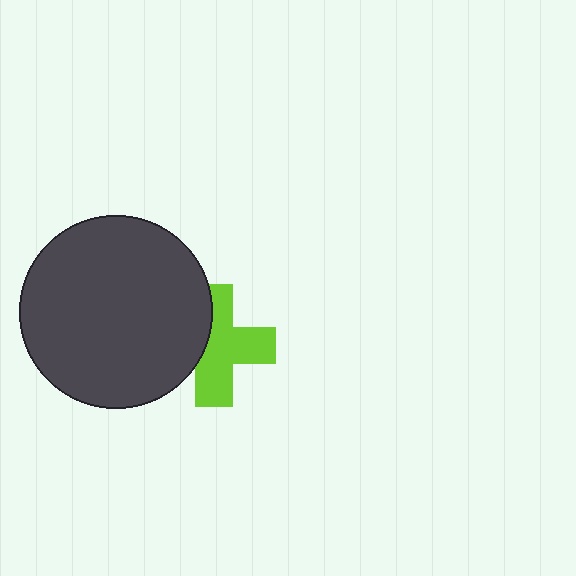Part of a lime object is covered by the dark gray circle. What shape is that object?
It is a cross.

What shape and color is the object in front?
The object in front is a dark gray circle.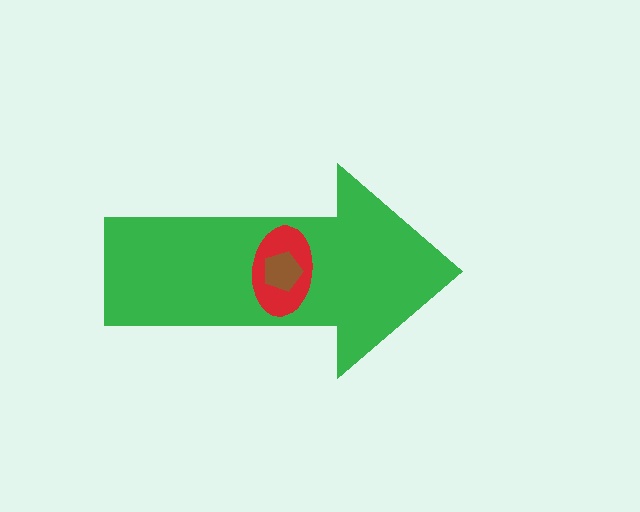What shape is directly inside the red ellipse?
The brown pentagon.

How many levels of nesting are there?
3.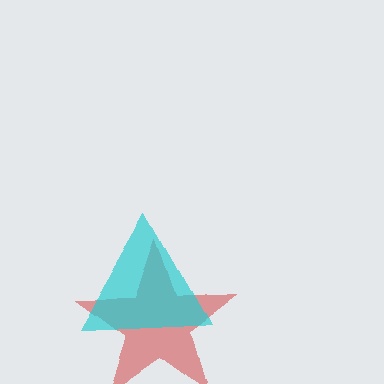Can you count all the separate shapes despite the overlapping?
Yes, there are 2 separate shapes.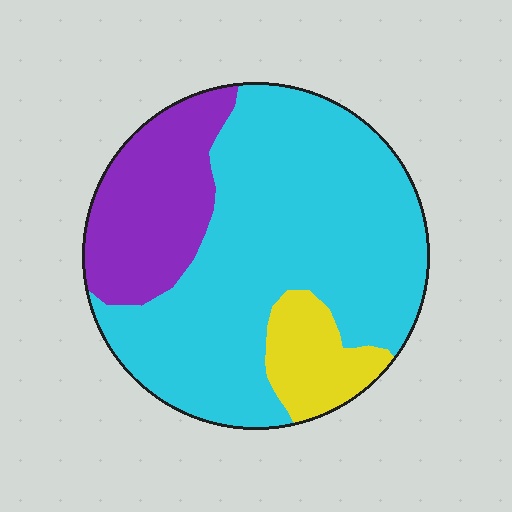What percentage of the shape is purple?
Purple covers 22% of the shape.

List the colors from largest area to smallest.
From largest to smallest: cyan, purple, yellow.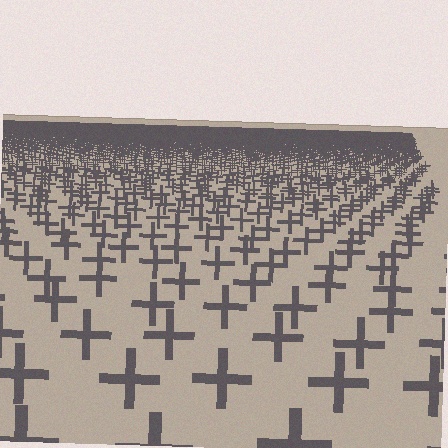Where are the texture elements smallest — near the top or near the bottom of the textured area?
Near the top.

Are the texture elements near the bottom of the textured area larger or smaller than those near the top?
Larger. Near the bottom, elements are closer to the viewer and appear at a bigger on-screen size.